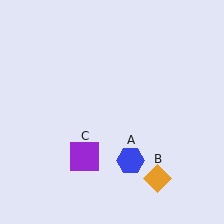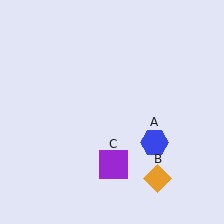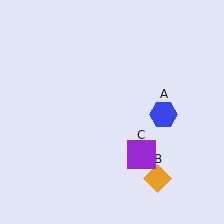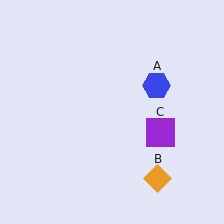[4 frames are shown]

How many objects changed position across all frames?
2 objects changed position: blue hexagon (object A), purple square (object C).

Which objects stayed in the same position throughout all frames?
Orange diamond (object B) remained stationary.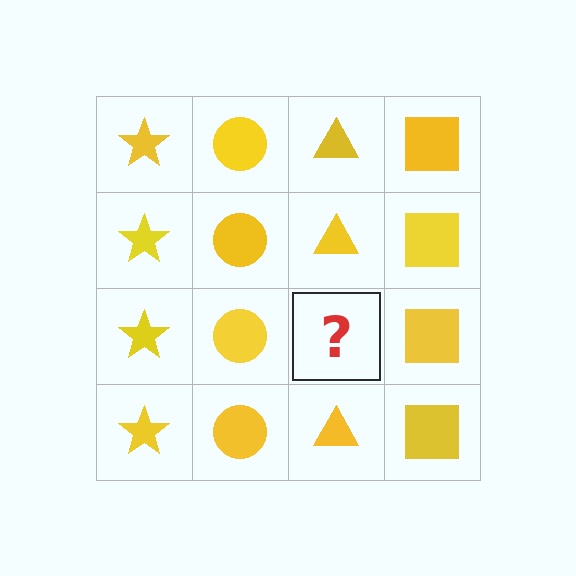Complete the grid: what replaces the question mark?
The question mark should be replaced with a yellow triangle.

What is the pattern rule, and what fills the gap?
The rule is that each column has a consistent shape. The gap should be filled with a yellow triangle.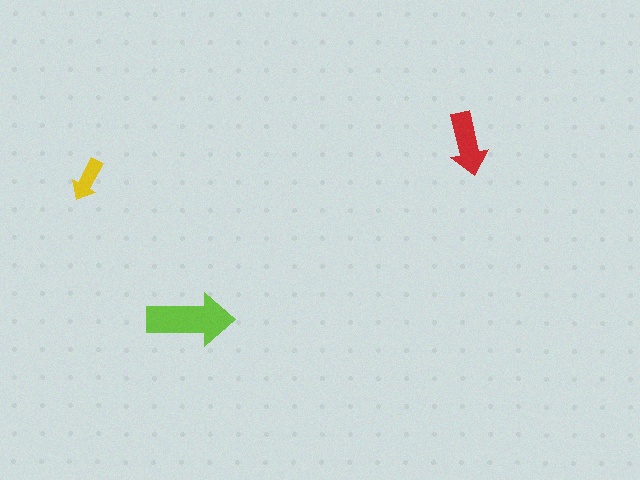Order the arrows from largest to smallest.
the lime one, the red one, the yellow one.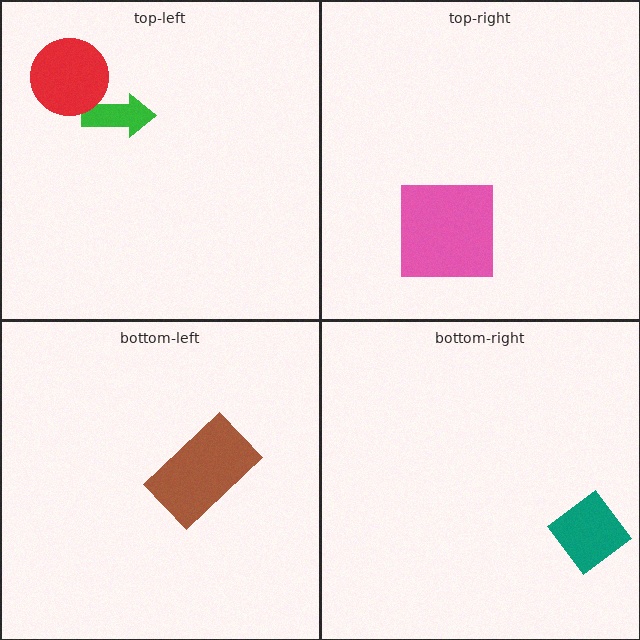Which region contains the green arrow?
The top-left region.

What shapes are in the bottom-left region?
The brown rectangle.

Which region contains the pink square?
The top-right region.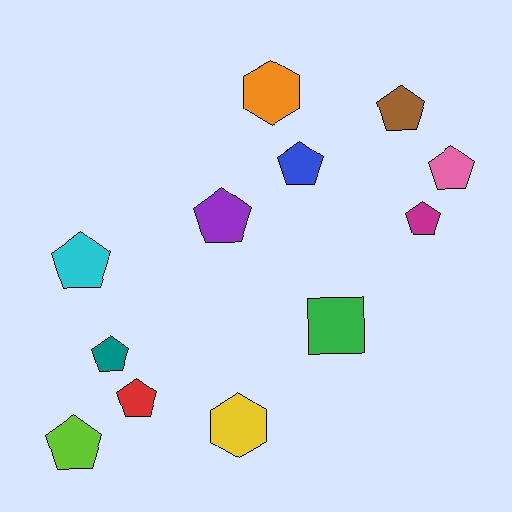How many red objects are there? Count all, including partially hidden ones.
There is 1 red object.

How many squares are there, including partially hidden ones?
There is 1 square.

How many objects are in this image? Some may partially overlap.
There are 12 objects.